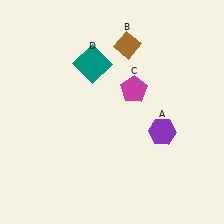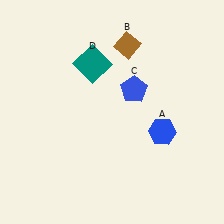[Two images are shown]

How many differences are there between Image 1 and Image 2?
There are 2 differences between the two images.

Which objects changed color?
A changed from purple to blue. C changed from magenta to blue.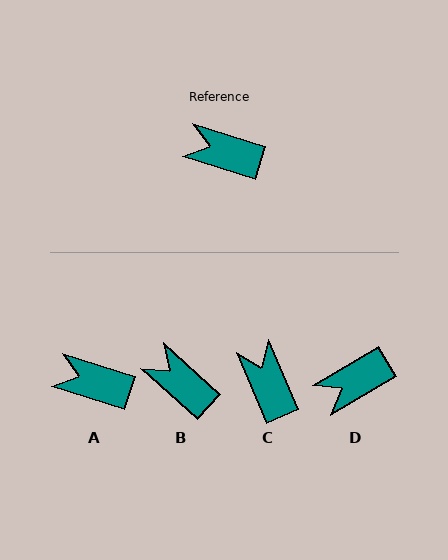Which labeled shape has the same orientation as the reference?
A.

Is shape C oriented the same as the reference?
No, it is off by about 49 degrees.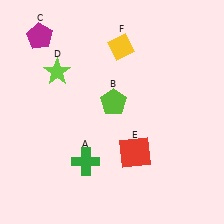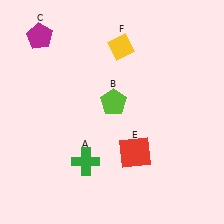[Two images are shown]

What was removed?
The lime star (D) was removed in Image 2.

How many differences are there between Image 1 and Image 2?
There is 1 difference between the two images.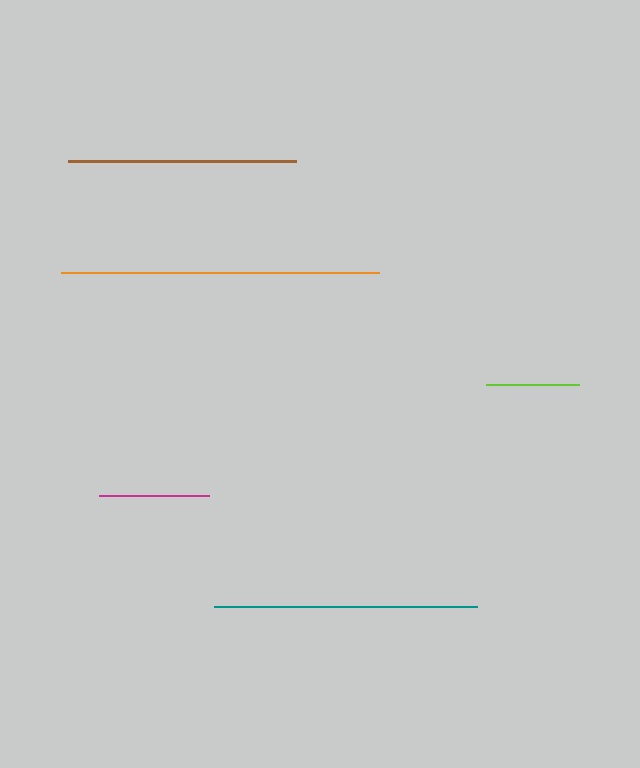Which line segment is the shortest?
The lime line is the shortest at approximately 93 pixels.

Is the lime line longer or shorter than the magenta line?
The magenta line is longer than the lime line.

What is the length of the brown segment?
The brown segment is approximately 228 pixels long.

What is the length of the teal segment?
The teal segment is approximately 262 pixels long.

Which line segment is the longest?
The orange line is the longest at approximately 318 pixels.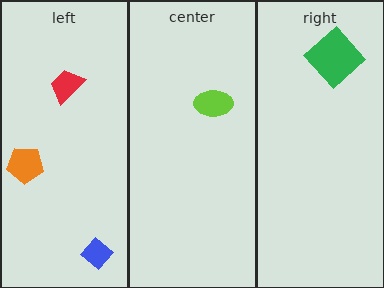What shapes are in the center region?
The lime ellipse.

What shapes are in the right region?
The green diamond.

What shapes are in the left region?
The orange pentagon, the red trapezoid, the blue diamond.